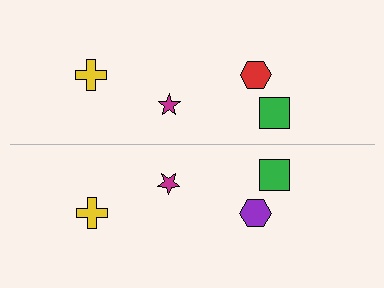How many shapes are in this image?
There are 8 shapes in this image.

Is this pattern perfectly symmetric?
No, the pattern is not perfectly symmetric. The purple hexagon on the bottom side breaks the symmetry — its mirror counterpart is red.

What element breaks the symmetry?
The purple hexagon on the bottom side breaks the symmetry — its mirror counterpart is red.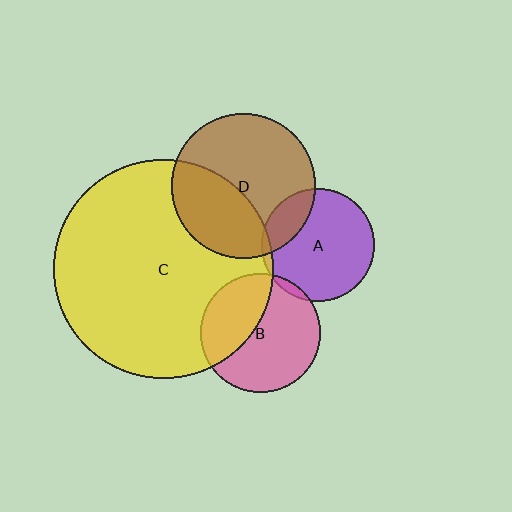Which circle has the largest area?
Circle C (yellow).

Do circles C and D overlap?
Yes.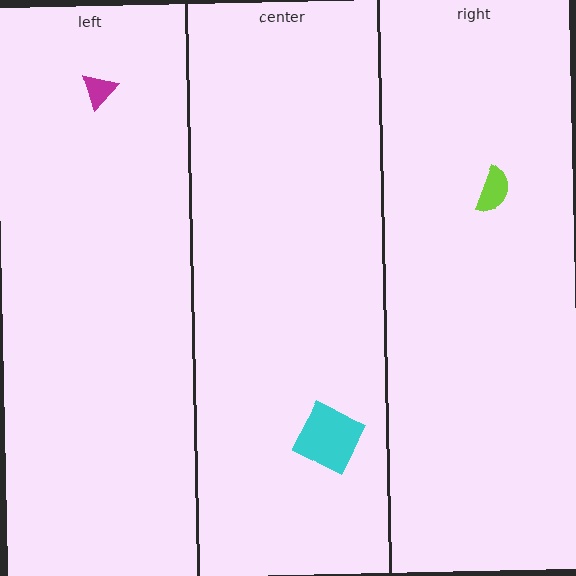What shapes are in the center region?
The cyan square.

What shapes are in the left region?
The magenta triangle.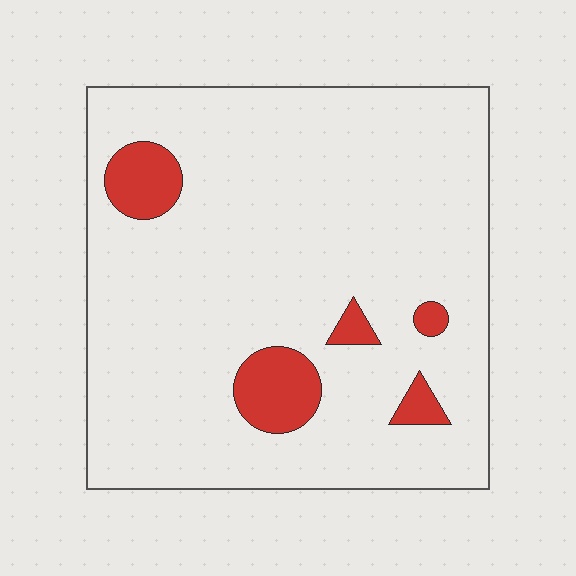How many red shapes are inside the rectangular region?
5.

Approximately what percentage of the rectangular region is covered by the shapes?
Approximately 10%.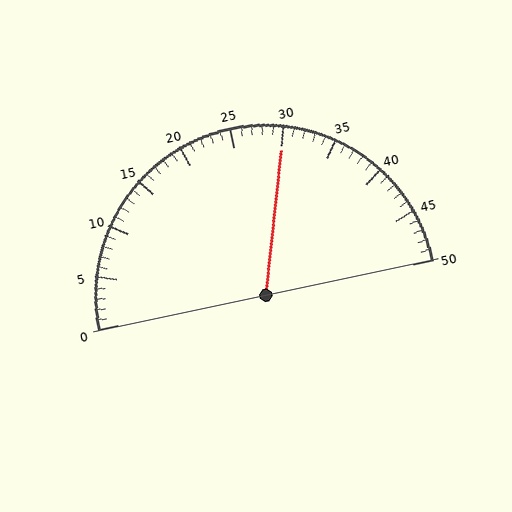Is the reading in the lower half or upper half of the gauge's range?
The reading is in the upper half of the range (0 to 50).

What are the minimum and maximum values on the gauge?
The gauge ranges from 0 to 50.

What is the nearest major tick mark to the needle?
The nearest major tick mark is 30.